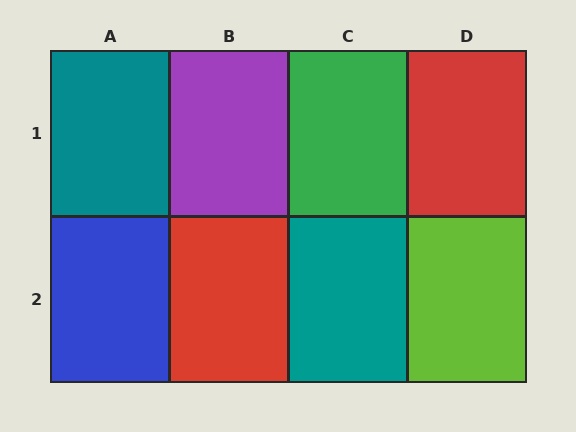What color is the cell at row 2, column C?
Teal.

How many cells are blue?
1 cell is blue.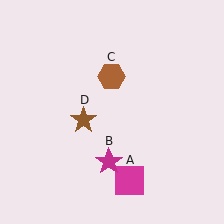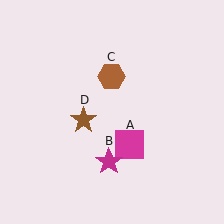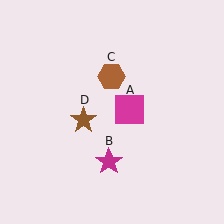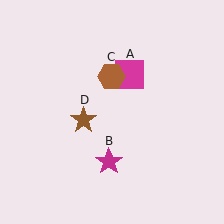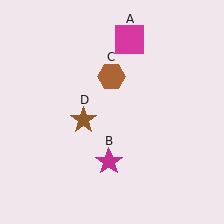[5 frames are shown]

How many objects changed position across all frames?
1 object changed position: magenta square (object A).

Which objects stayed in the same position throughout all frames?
Magenta star (object B) and brown hexagon (object C) and brown star (object D) remained stationary.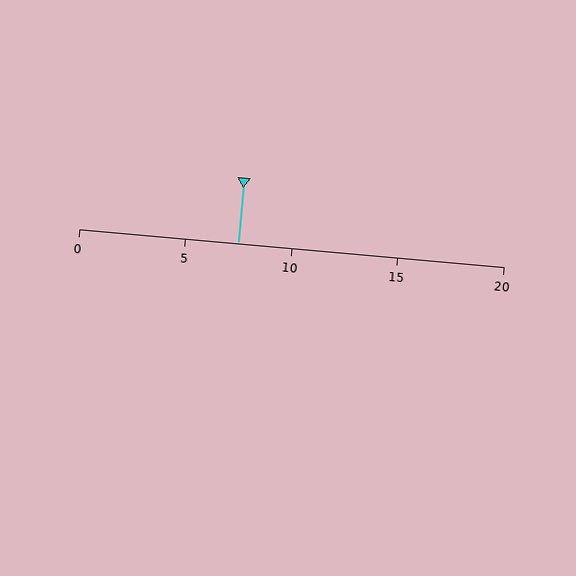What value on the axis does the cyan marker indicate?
The marker indicates approximately 7.5.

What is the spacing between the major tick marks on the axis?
The major ticks are spaced 5 apart.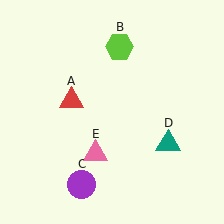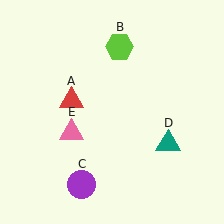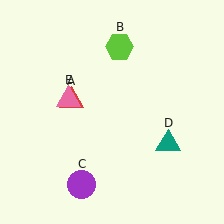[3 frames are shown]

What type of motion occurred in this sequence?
The pink triangle (object E) rotated clockwise around the center of the scene.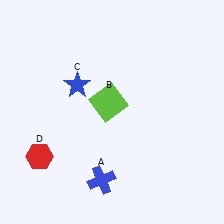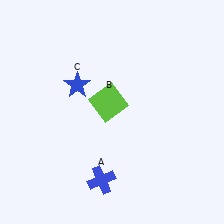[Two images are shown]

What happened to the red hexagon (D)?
The red hexagon (D) was removed in Image 2. It was in the bottom-left area of Image 1.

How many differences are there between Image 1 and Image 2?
There is 1 difference between the two images.